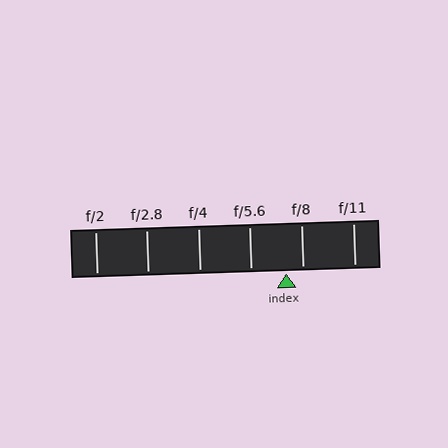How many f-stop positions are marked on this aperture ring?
There are 6 f-stop positions marked.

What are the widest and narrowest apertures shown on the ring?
The widest aperture shown is f/2 and the narrowest is f/11.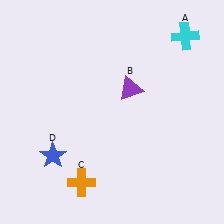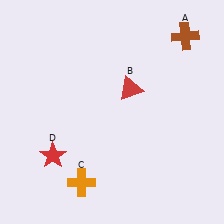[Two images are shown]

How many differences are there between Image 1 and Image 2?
There are 3 differences between the two images.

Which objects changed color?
A changed from cyan to brown. B changed from purple to red. D changed from blue to red.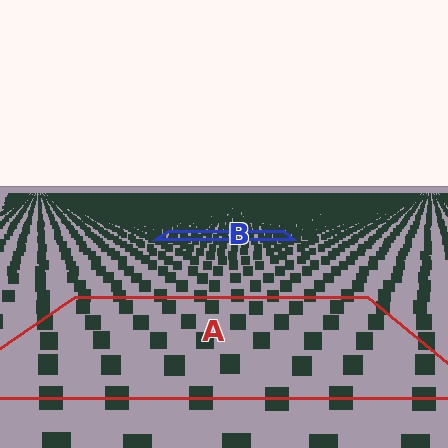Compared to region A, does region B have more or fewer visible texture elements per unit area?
Region B has more texture elements per unit area — they are packed more densely because it is farther away.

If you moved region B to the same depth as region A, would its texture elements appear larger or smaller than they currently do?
They would appear larger. At a closer depth, the same texture elements are projected at a bigger on-screen size.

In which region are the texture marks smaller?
The texture marks are smaller in region B, because it is farther away.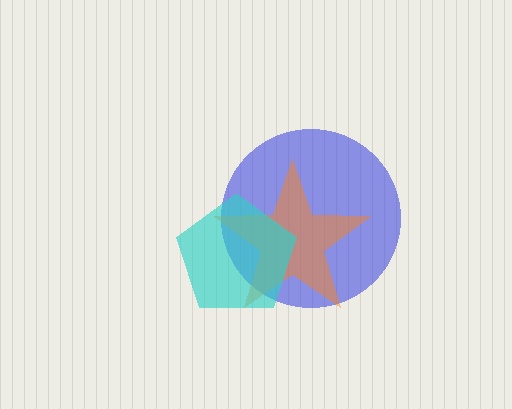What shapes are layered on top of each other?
The layered shapes are: a blue circle, an orange star, a cyan pentagon.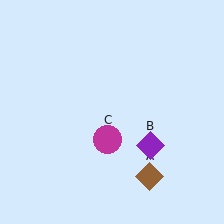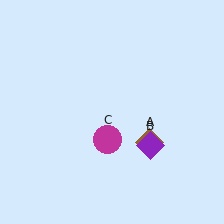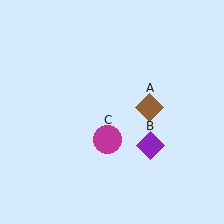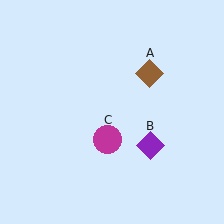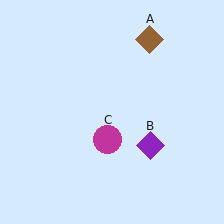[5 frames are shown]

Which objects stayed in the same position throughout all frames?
Purple diamond (object B) and magenta circle (object C) remained stationary.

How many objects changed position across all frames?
1 object changed position: brown diamond (object A).